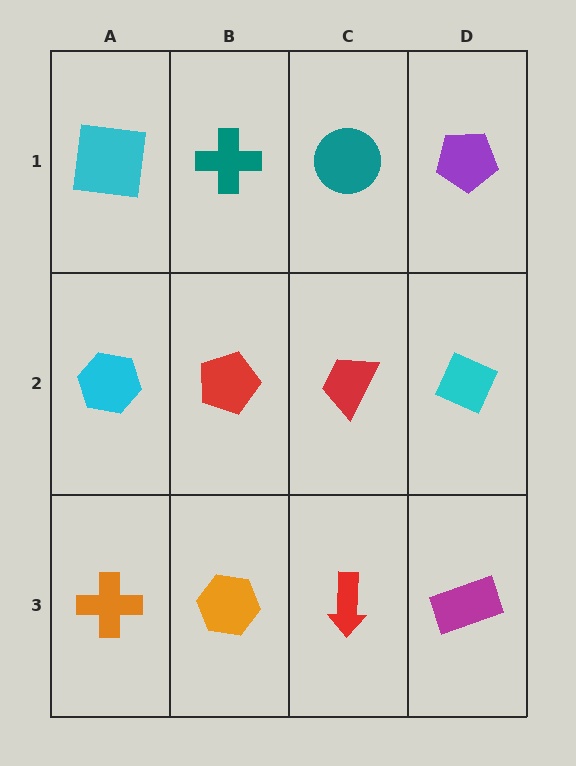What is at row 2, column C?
A red trapezoid.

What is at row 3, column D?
A magenta rectangle.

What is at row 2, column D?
A cyan diamond.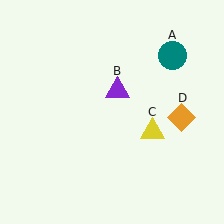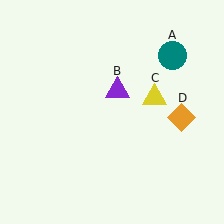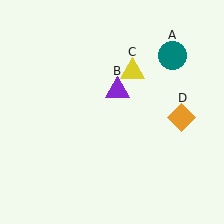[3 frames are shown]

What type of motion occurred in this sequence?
The yellow triangle (object C) rotated counterclockwise around the center of the scene.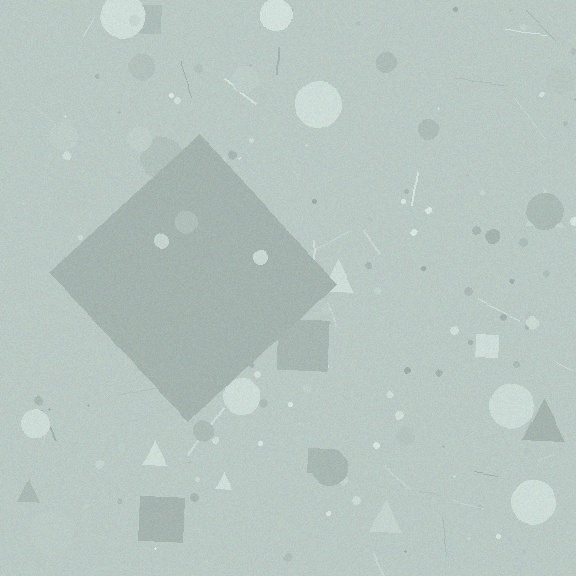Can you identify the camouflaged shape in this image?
The camouflaged shape is a diamond.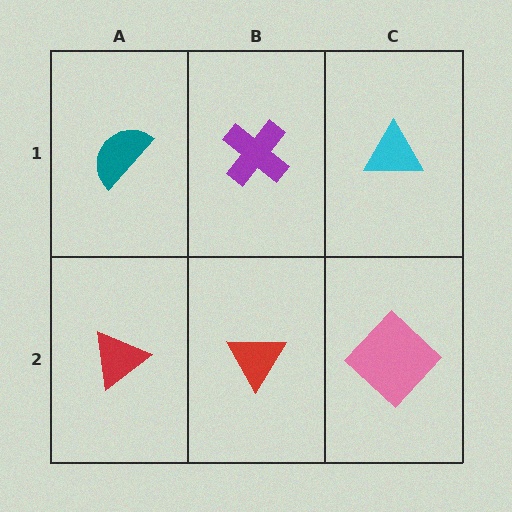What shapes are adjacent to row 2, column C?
A cyan triangle (row 1, column C), a red triangle (row 2, column B).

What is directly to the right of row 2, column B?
A pink diamond.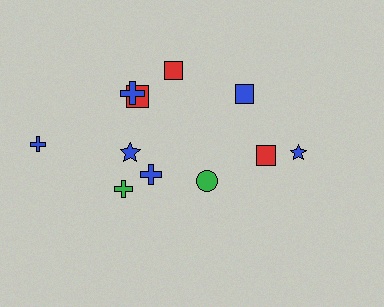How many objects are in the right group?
There are 3 objects.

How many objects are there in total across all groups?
There are 11 objects.